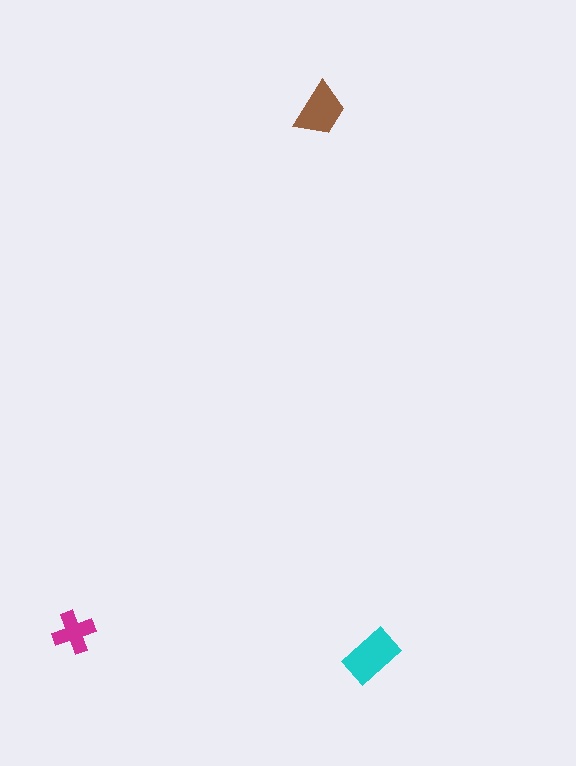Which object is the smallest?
The magenta cross.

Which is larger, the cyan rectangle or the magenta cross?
The cyan rectangle.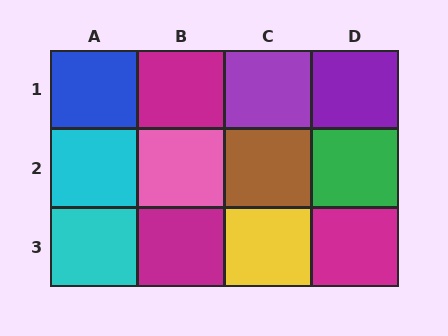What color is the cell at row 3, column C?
Yellow.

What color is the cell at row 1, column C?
Purple.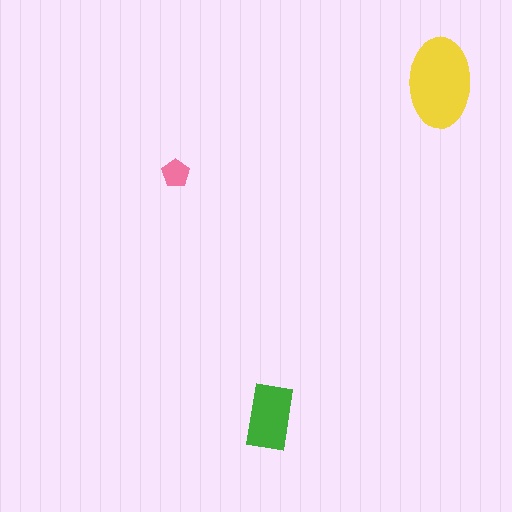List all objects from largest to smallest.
The yellow ellipse, the green rectangle, the pink pentagon.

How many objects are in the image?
There are 3 objects in the image.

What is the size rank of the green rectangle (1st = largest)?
2nd.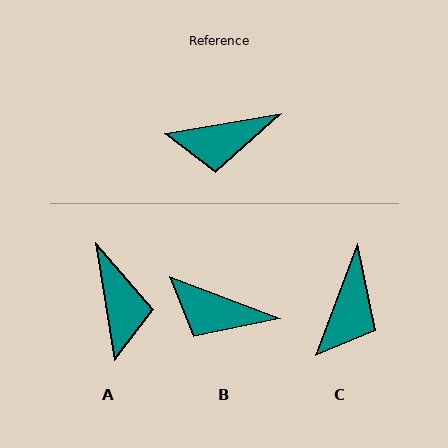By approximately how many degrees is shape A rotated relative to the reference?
Approximately 90 degrees counter-clockwise.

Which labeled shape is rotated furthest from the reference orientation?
A, about 90 degrees away.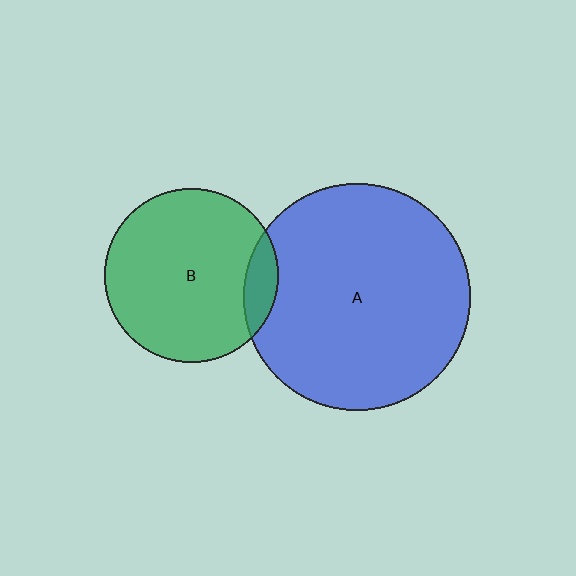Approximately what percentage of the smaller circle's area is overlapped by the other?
Approximately 10%.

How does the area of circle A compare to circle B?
Approximately 1.7 times.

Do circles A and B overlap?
Yes.